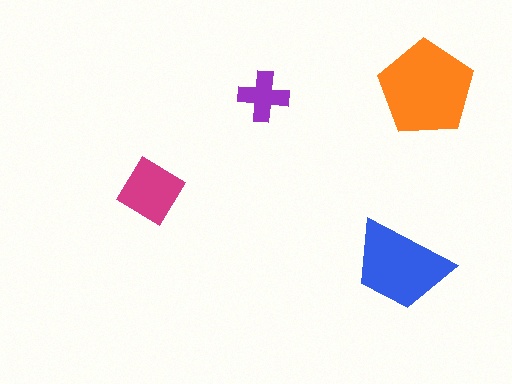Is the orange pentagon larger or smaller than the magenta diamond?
Larger.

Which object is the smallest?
The purple cross.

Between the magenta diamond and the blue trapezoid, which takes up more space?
The blue trapezoid.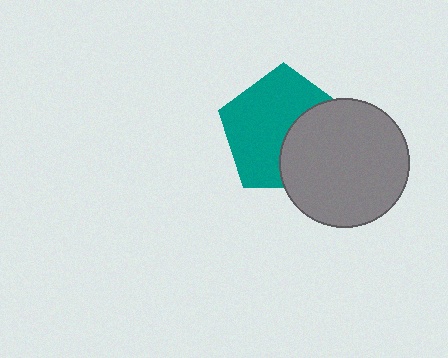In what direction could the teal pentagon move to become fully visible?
The teal pentagon could move left. That would shift it out from behind the gray circle entirely.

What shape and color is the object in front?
The object in front is a gray circle.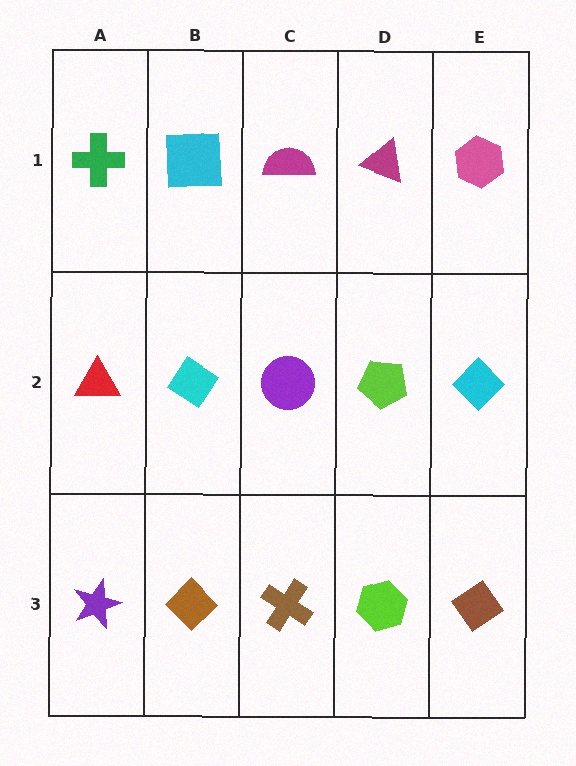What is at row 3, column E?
A brown diamond.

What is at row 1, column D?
A magenta triangle.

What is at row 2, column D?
A lime pentagon.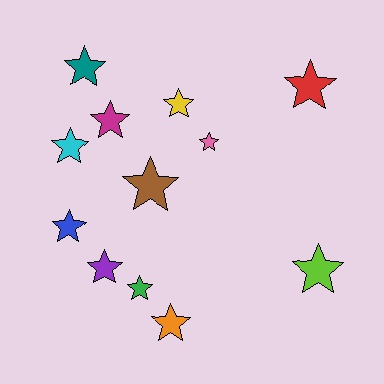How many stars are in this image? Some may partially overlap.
There are 12 stars.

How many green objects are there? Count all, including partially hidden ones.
There is 1 green object.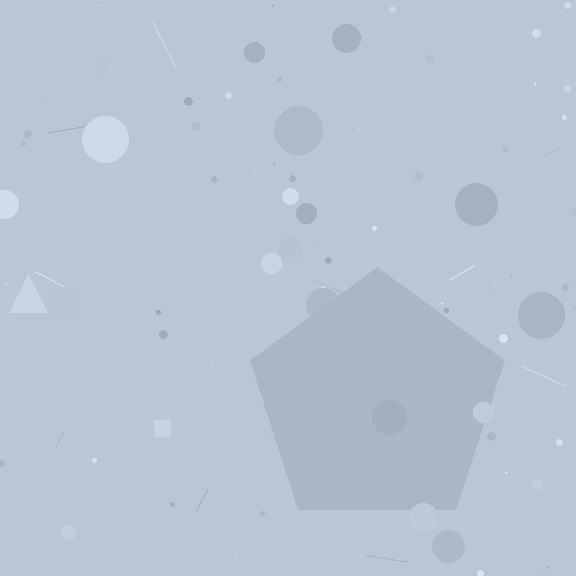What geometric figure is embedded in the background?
A pentagon is embedded in the background.